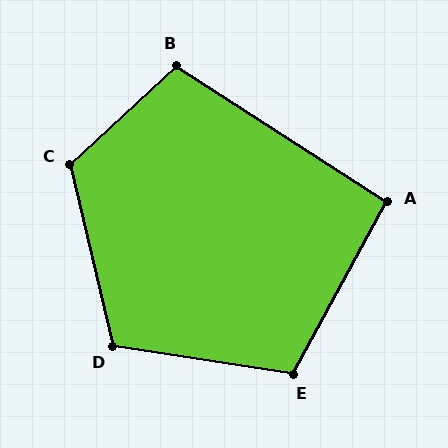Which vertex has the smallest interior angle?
A, at approximately 94 degrees.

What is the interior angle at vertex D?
Approximately 112 degrees (obtuse).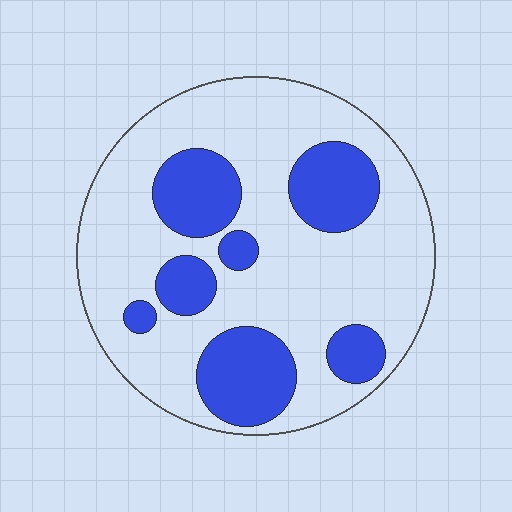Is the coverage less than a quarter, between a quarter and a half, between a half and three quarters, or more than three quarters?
Between a quarter and a half.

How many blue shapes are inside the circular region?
7.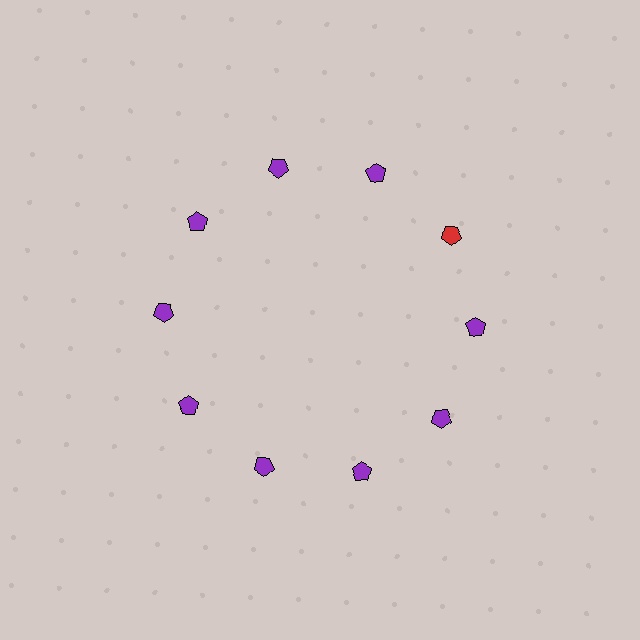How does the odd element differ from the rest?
It has a different color: red instead of purple.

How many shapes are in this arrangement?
There are 10 shapes arranged in a ring pattern.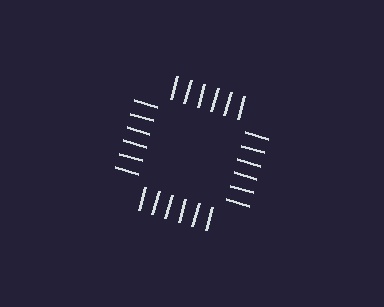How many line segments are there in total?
24 — 6 along each of the 4 edges.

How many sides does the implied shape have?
4 sides — the line-ends trace a square.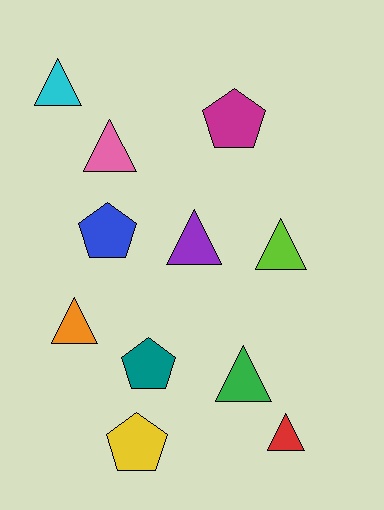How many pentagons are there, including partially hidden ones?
There are 4 pentagons.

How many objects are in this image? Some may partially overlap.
There are 11 objects.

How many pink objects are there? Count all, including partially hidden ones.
There is 1 pink object.